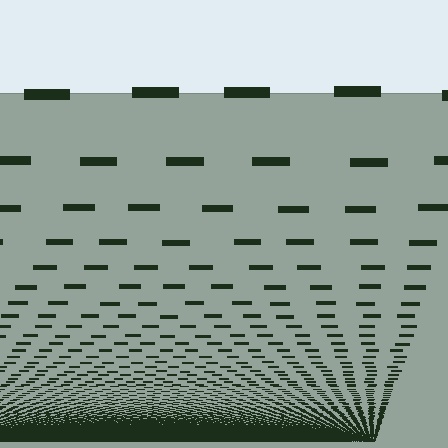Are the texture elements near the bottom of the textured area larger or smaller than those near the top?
Smaller. The gradient is inverted — elements near the bottom are smaller and denser.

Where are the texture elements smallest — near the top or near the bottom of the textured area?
Near the bottom.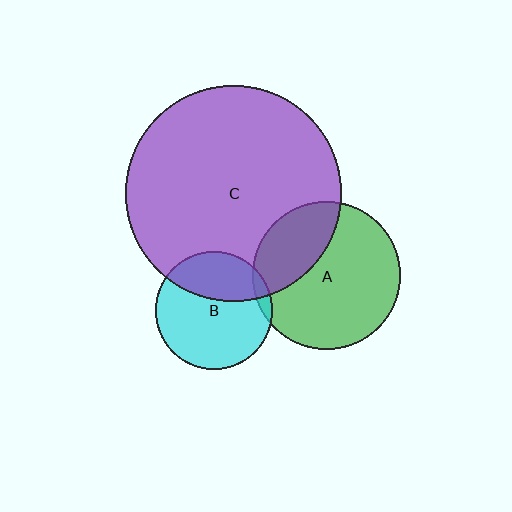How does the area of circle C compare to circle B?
Approximately 3.4 times.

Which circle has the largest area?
Circle C (purple).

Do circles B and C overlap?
Yes.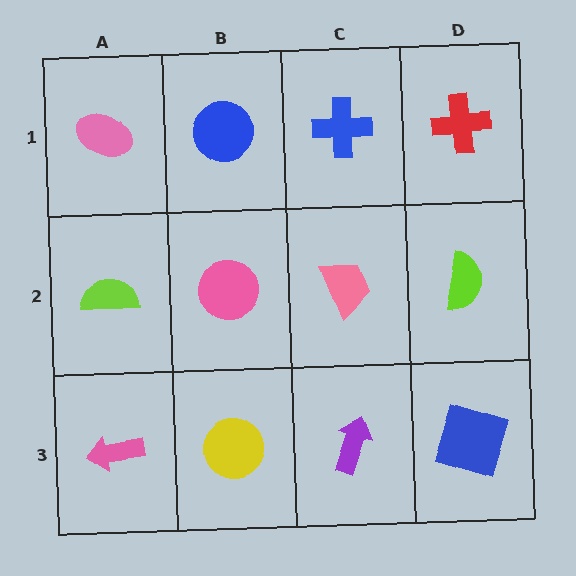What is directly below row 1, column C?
A pink trapezoid.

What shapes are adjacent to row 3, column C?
A pink trapezoid (row 2, column C), a yellow circle (row 3, column B), a blue square (row 3, column D).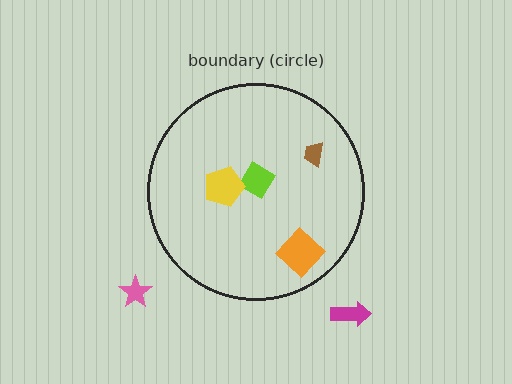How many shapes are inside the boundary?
4 inside, 2 outside.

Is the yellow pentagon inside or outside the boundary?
Inside.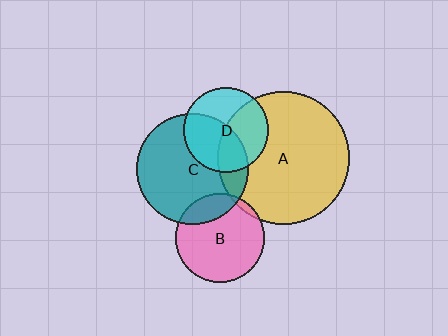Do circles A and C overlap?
Yes.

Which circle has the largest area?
Circle A (yellow).